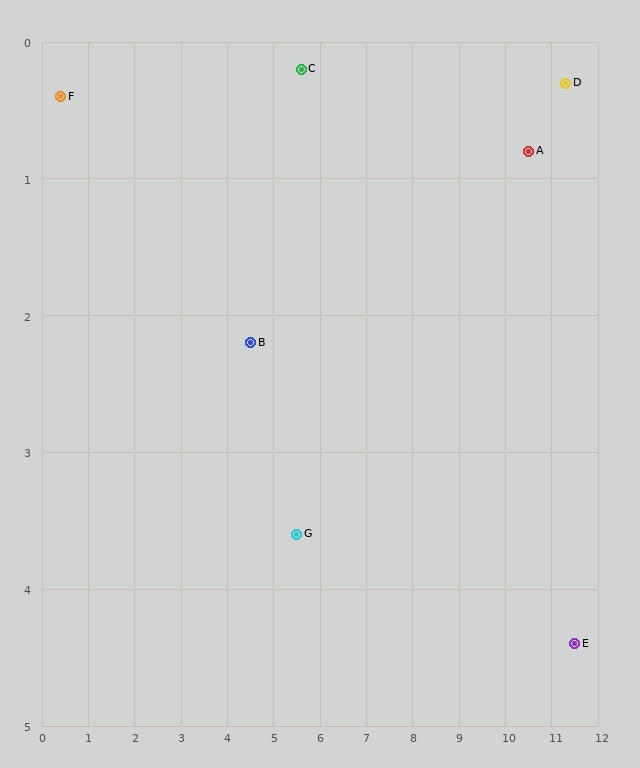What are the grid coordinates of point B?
Point B is at approximately (4.5, 2.2).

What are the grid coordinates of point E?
Point E is at approximately (11.5, 4.4).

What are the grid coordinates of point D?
Point D is at approximately (11.3, 0.3).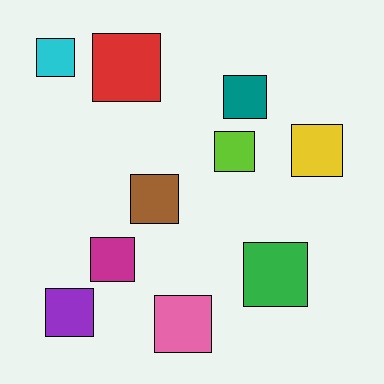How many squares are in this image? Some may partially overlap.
There are 10 squares.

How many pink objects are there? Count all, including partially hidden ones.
There is 1 pink object.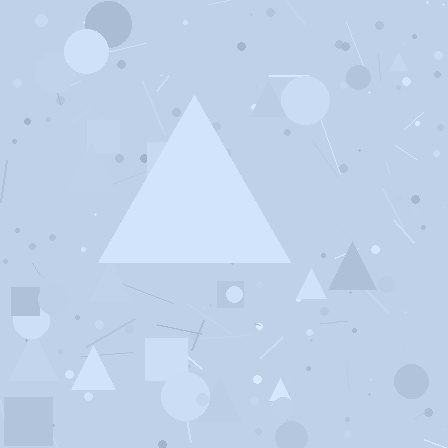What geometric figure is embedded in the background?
A triangle is embedded in the background.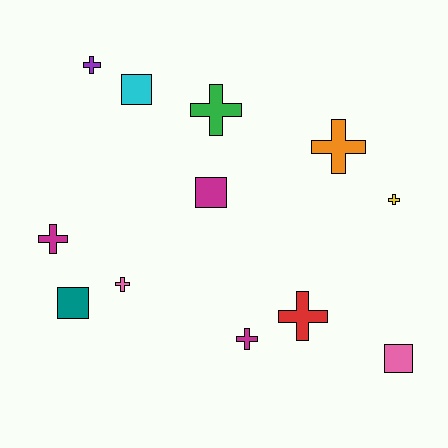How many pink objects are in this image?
There are 2 pink objects.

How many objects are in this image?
There are 12 objects.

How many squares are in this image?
There are 4 squares.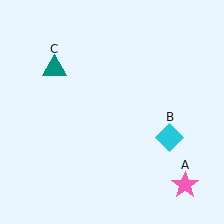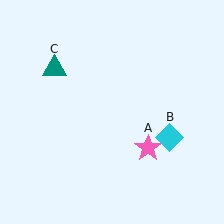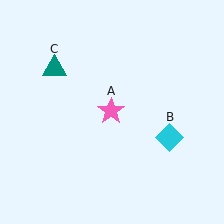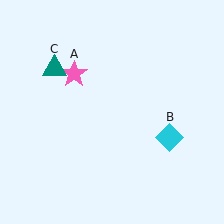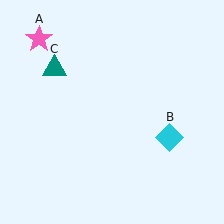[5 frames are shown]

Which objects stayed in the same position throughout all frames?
Cyan diamond (object B) and teal triangle (object C) remained stationary.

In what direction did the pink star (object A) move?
The pink star (object A) moved up and to the left.